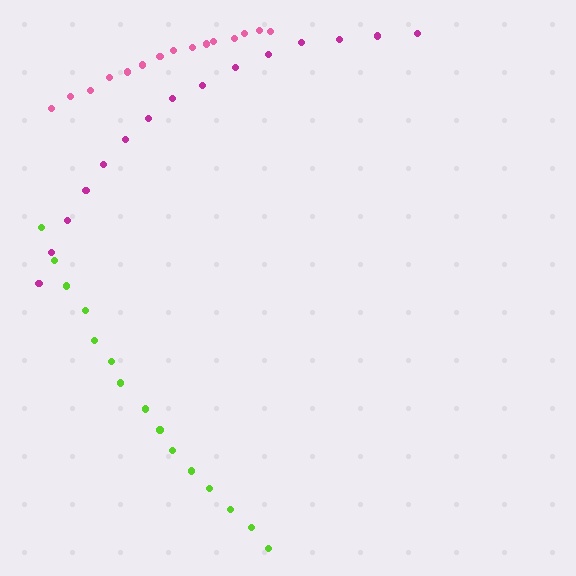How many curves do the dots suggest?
There are 3 distinct paths.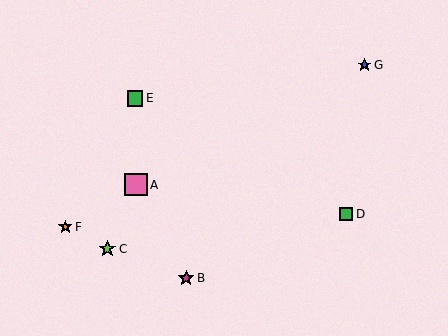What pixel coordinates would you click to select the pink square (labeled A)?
Click at (136, 185) to select the pink square A.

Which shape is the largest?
The pink square (labeled A) is the largest.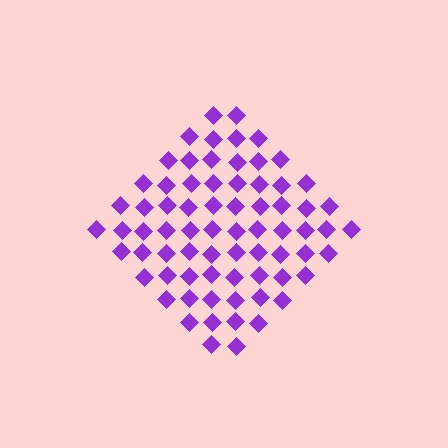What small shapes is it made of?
It is made of small diamonds.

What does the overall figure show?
The overall figure shows a diamond.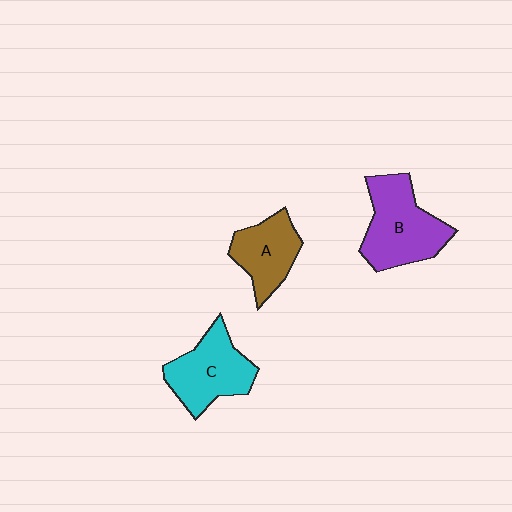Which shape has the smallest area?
Shape A (brown).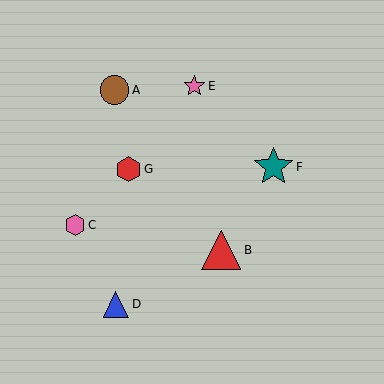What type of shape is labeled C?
Shape C is a pink hexagon.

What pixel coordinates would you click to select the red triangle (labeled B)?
Click at (221, 250) to select the red triangle B.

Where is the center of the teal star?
The center of the teal star is at (274, 167).